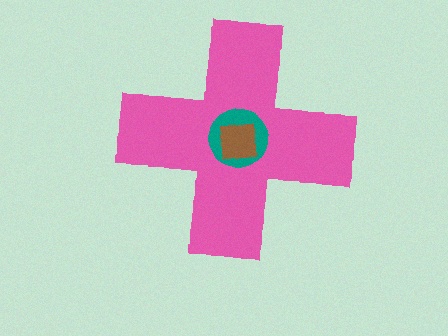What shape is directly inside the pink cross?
The teal circle.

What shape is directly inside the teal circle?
The brown square.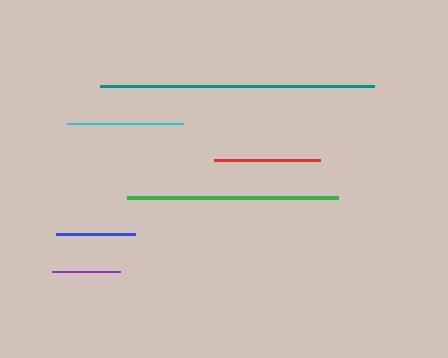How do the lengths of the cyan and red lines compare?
The cyan and red lines are approximately the same length.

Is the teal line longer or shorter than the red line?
The teal line is longer than the red line.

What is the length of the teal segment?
The teal segment is approximately 275 pixels long.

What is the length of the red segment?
The red segment is approximately 107 pixels long.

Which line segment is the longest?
The teal line is the longest at approximately 275 pixels.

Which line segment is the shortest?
The purple line is the shortest at approximately 68 pixels.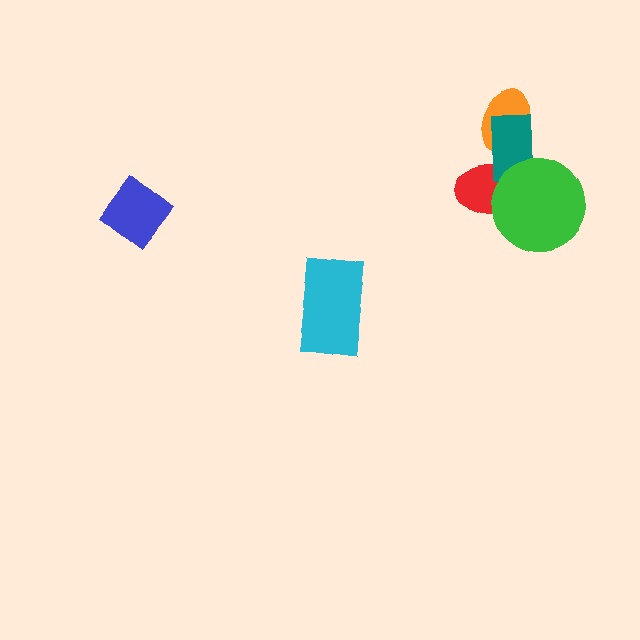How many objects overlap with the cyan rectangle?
0 objects overlap with the cyan rectangle.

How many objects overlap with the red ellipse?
2 objects overlap with the red ellipse.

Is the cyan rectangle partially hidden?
No, no other shape covers it.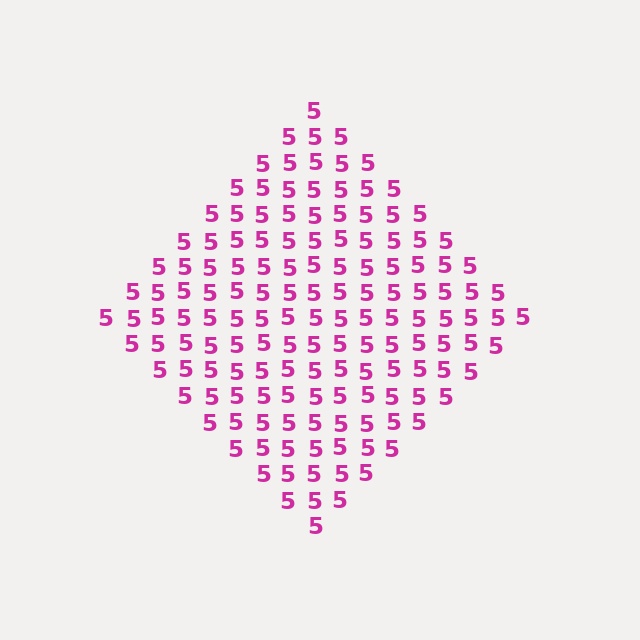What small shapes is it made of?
It is made of small digit 5's.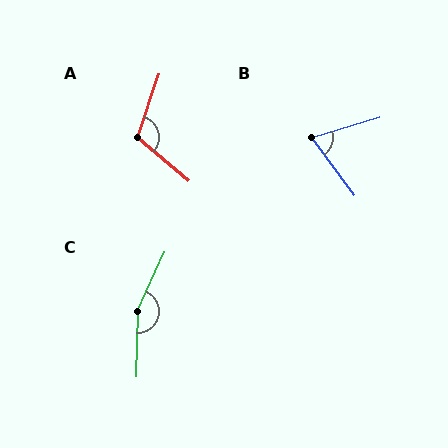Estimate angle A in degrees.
Approximately 111 degrees.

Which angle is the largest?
C, at approximately 156 degrees.